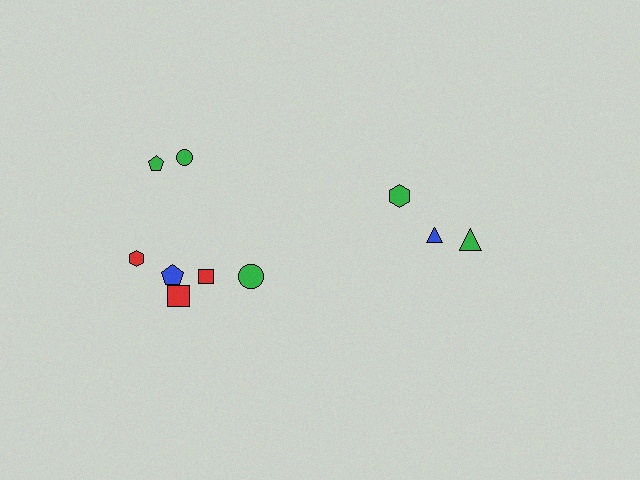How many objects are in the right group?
There are 3 objects.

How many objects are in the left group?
There are 7 objects.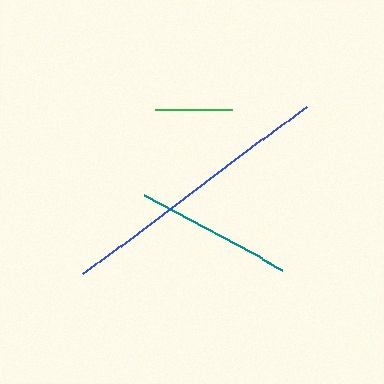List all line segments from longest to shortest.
From longest to shortest: blue, teal, green.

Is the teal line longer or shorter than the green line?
The teal line is longer than the green line.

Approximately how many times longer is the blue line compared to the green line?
The blue line is approximately 3.7 times the length of the green line.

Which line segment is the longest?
The blue line is the longest at approximately 279 pixels.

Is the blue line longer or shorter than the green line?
The blue line is longer than the green line.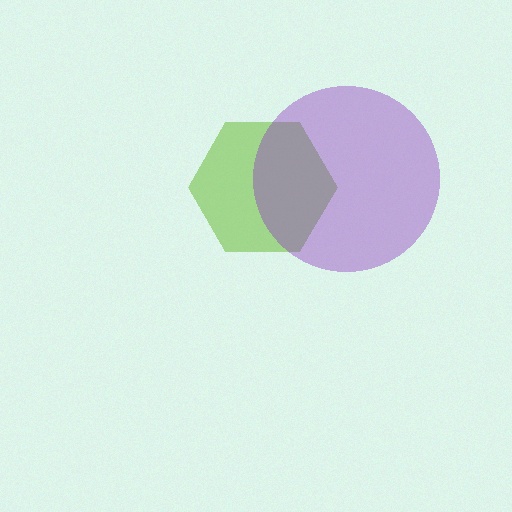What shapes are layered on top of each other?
The layered shapes are: a lime hexagon, a purple circle.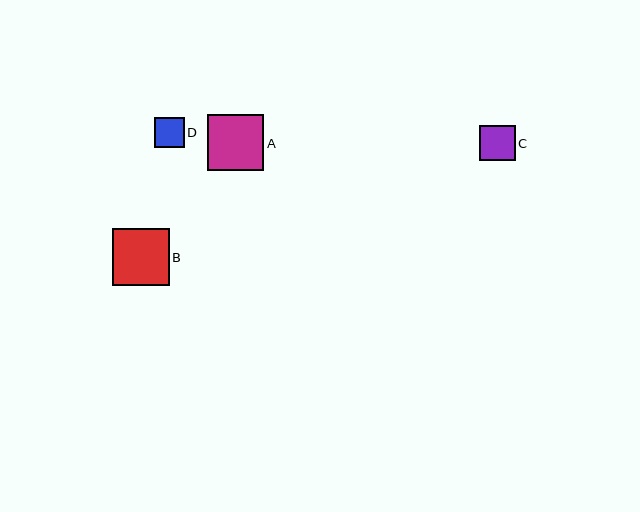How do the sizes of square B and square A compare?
Square B and square A are approximately the same size.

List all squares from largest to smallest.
From largest to smallest: B, A, C, D.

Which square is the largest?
Square B is the largest with a size of approximately 57 pixels.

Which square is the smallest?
Square D is the smallest with a size of approximately 30 pixels.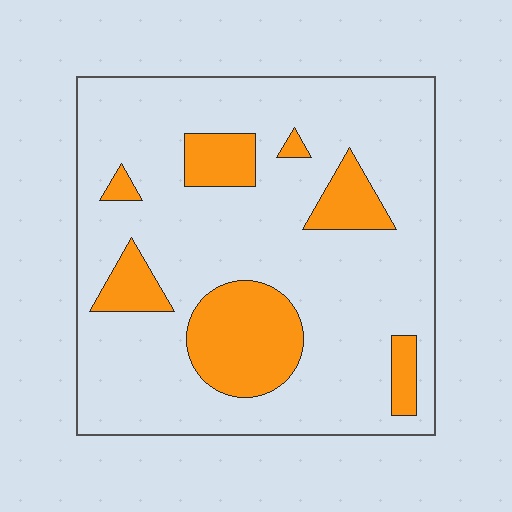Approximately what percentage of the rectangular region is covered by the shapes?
Approximately 20%.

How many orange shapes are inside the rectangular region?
7.